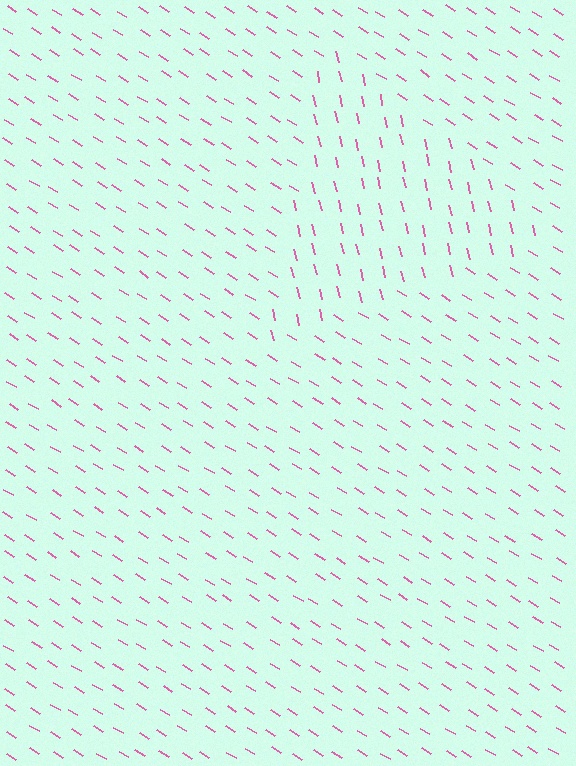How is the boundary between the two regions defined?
The boundary is defined purely by a change in line orientation (approximately 45 degrees difference). All lines are the same color and thickness.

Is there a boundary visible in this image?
Yes, there is a texture boundary formed by a change in line orientation.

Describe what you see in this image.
The image is filled with small pink line segments. A triangle region in the image has lines oriented differently from the surrounding lines, creating a visible texture boundary.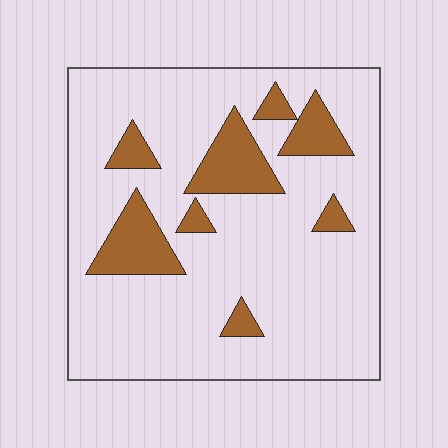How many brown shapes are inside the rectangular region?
8.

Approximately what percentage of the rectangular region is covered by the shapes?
Approximately 15%.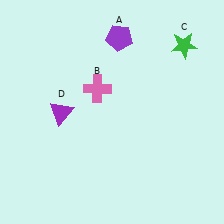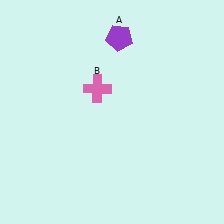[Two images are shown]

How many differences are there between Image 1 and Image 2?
There are 2 differences between the two images.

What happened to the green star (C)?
The green star (C) was removed in Image 2. It was in the top-right area of Image 1.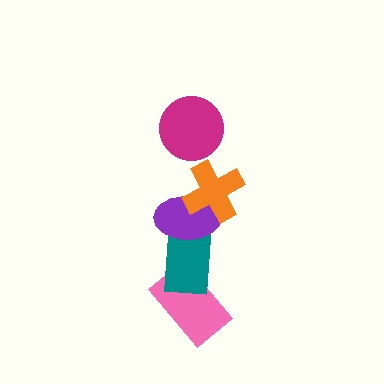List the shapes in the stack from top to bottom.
From top to bottom: the magenta circle, the orange cross, the purple ellipse, the teal rectangle, the pink rectangle.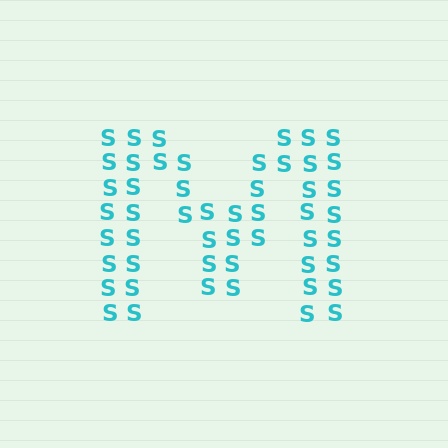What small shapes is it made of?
It is made of small letter S's.